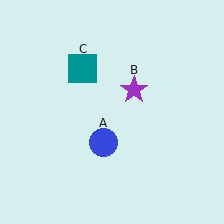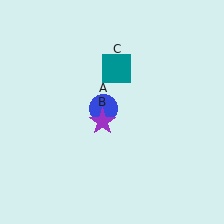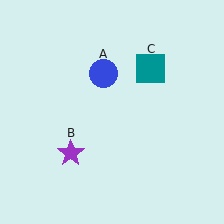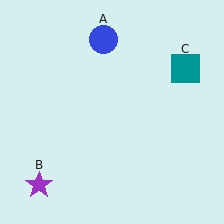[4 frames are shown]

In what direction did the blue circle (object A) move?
The blue circle (object A) moved up.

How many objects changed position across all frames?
3 objects changed position: blue circle (object A), purple star (object B), teal square (object C).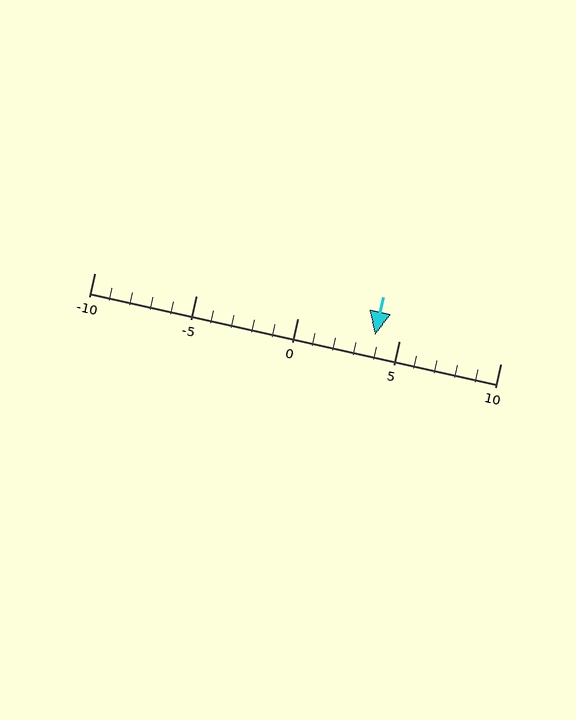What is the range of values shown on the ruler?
The ruler shows values from -10 to 10.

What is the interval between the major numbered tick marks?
The major tick marks are spaced 5 units apart.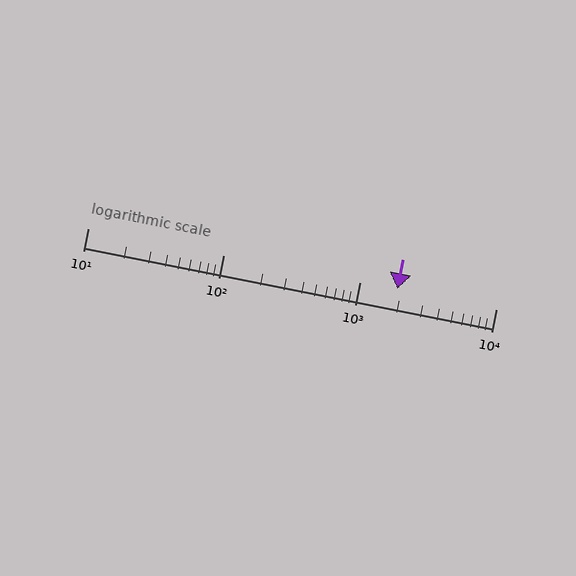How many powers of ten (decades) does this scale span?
The scale spans 3 decades, from 10 to 10000.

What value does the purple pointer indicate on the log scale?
The pointer indicates approximately 1900.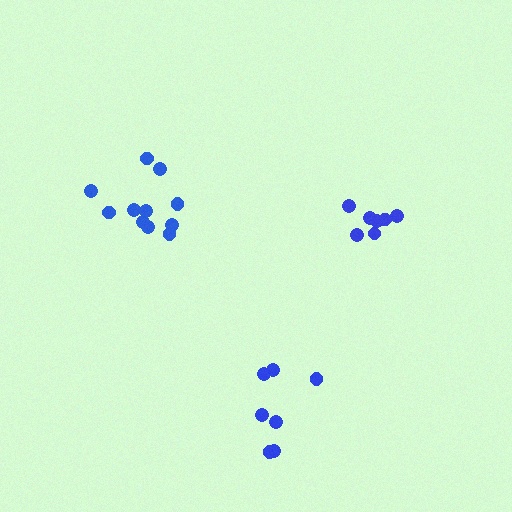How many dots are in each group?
Group 1: 11 dots, Group 2: 7 dots, Group 3: 7 dots (25 total).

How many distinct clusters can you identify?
There are 3 distinct clusters.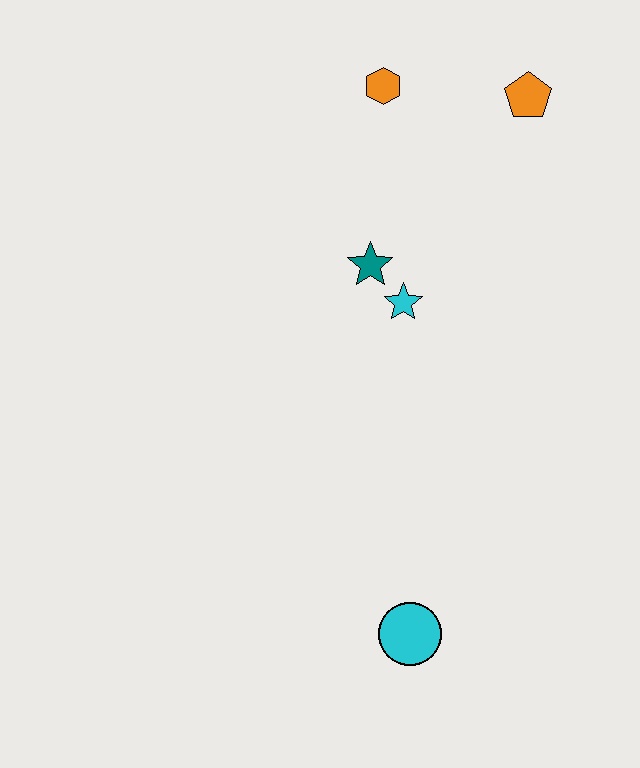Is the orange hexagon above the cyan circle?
Yes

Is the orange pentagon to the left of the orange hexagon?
No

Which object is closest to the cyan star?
The teal star is closest to the cyan star.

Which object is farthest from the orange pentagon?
The cyan circle is farthest from the orange pentagon.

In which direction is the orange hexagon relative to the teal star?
The orange hexagon is above the teal star.